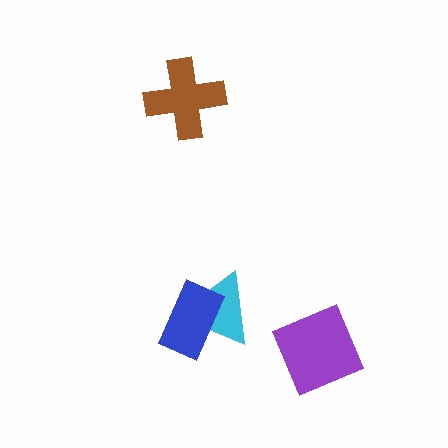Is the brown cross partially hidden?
No, no other shape covers it.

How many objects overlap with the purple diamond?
0 objects overlap with the purple diamond.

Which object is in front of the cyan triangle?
The blue rectangle is in front of the cyan triangle.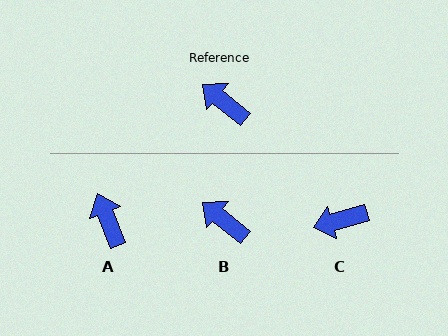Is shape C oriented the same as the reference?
No, it is off by about 55 degrees.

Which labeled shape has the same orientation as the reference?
B.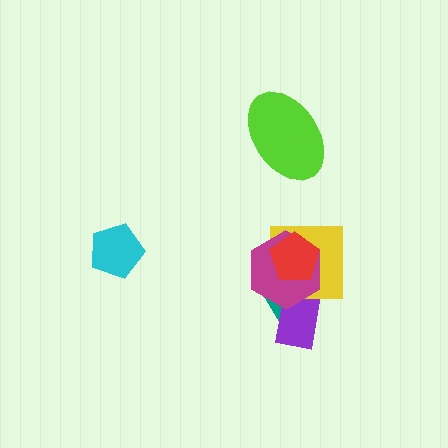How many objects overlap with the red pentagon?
3 objects overlap with the red pentagon.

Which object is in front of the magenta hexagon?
The red pentagon is in front of the magenta hexagon.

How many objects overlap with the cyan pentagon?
0 objects overlap with the cyan pentagon.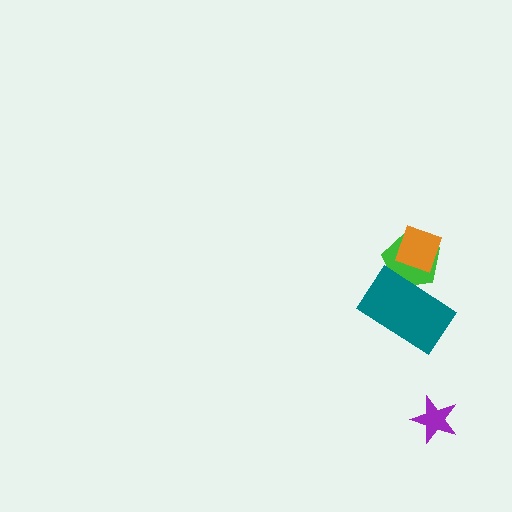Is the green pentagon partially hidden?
Yes, it is partially covered by another shape.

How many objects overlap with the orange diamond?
1 object overlaps with the orange diamond.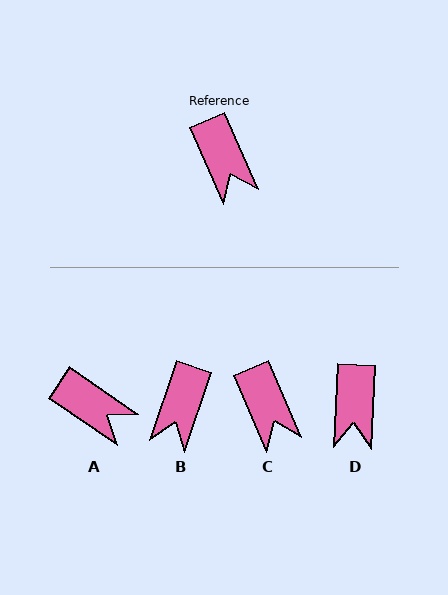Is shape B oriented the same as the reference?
No, it is off by about 42 degrees.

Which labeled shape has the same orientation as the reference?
C.